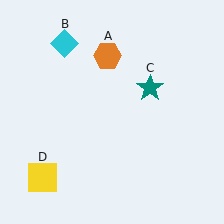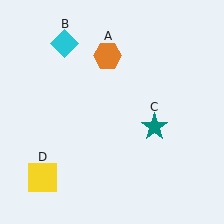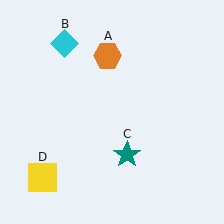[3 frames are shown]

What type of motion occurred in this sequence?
The teal star (object C) rotated clockwise around the center of the scene.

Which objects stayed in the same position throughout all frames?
Orange hexagon (object A) and cyan diamond (object B) and yellow square (object D) remained stationary.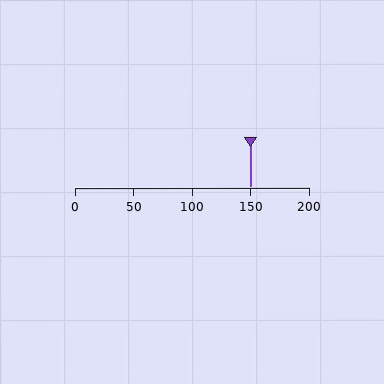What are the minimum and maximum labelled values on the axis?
The axis runs from 0 to 200.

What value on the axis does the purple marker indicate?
The marker indicates approximately 150.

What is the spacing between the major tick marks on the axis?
The major ticks are spaced 50 apart.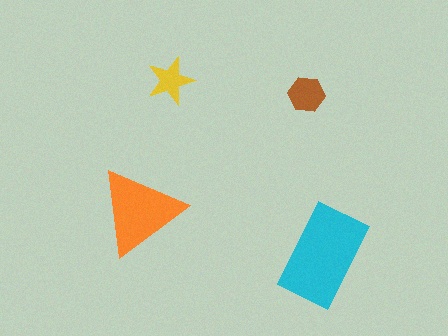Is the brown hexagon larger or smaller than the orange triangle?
Smaller.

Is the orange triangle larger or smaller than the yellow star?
Larger.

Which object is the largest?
The cyan rectangle.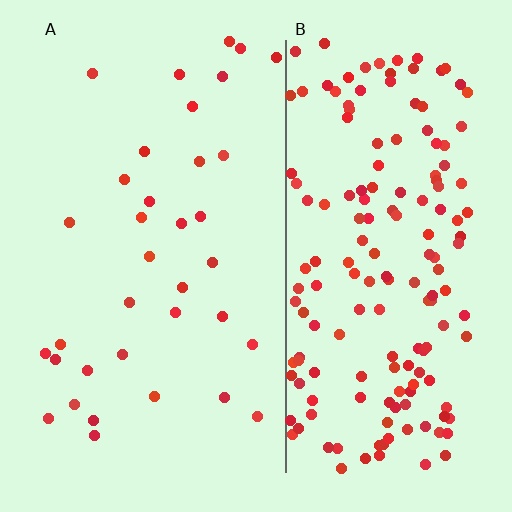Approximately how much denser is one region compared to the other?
Approximately 4.9× — region B over region A.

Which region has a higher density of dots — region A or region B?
B (the right).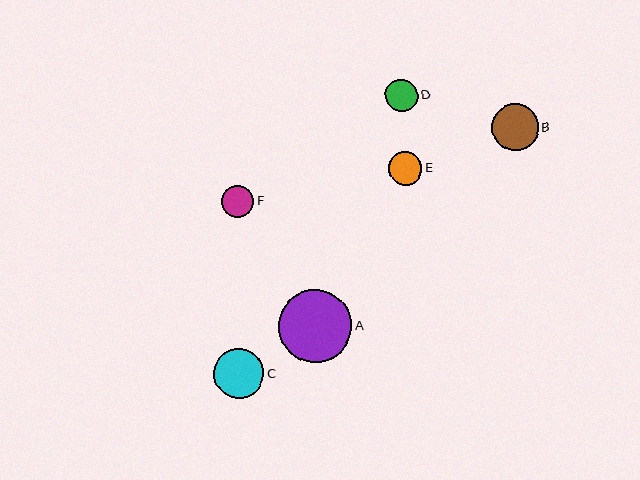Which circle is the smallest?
Circle D is the smallest with a size of approximately 32 pixels.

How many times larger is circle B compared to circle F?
Circle B is approximately 1.4 times the size of circle F.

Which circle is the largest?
Circle A is the largest with a size of approximately 73 pixels.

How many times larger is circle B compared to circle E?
Circle B is approximately 1.4 times the size of circle E.